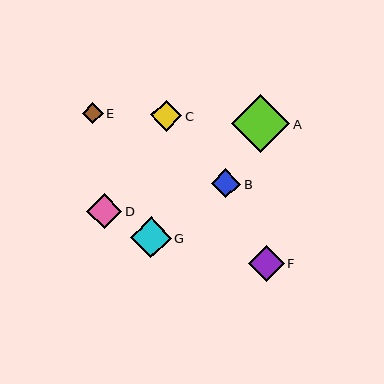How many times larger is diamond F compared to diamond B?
Diamond F is approximately 1.2 times the size of diamond B.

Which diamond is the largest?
Diamond A is the largest with a size of approximately 58 pixels.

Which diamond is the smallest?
Diamond E is the smallest with a size of approximately 20 pixels.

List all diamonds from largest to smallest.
From largest to smallest: A, G, F, D, C, B, E.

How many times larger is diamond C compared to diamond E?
Diamond C is approximately 1.5 times the size of diamond E.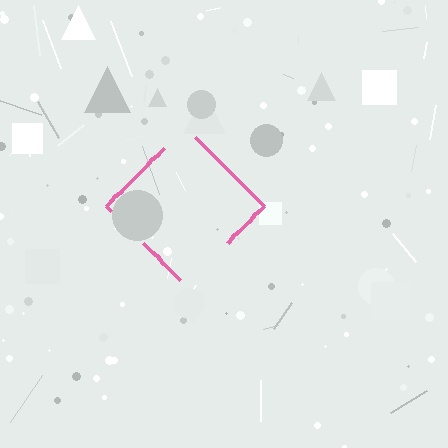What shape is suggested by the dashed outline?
The dashed outline suggests a diamond.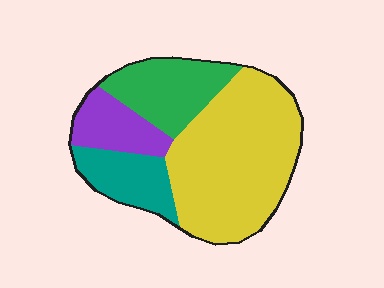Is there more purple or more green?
Green.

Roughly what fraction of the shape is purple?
Purple takes up less than a sixth of the shape.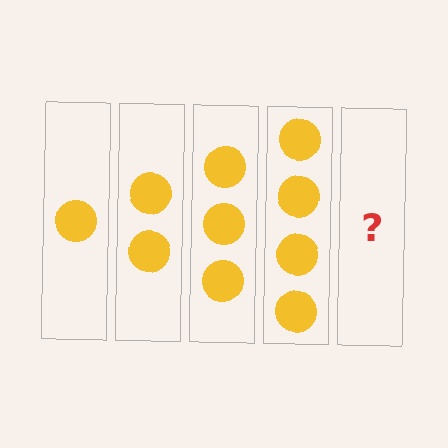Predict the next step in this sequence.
The next step is 5 circles.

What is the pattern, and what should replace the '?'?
The pattern is that each step adds one more circle. The '?' should be 5 circles.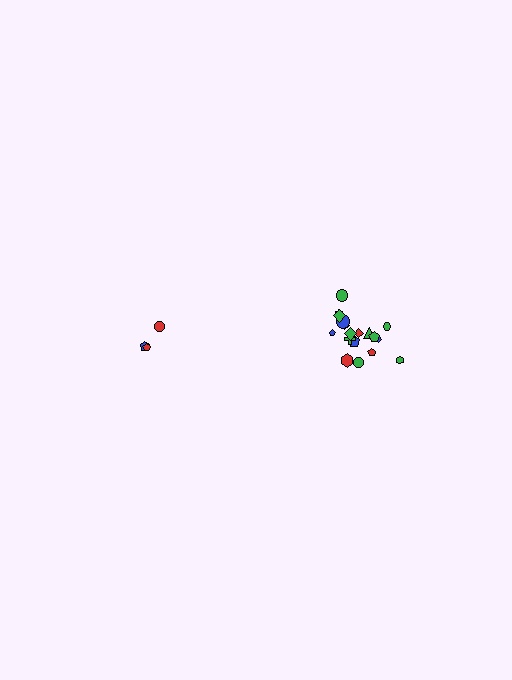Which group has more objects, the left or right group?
The right group.